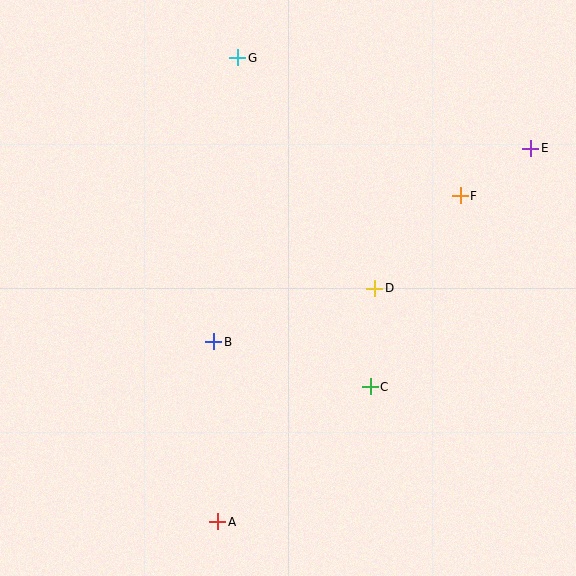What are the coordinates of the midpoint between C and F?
The midpoint between C and F is at (415, 291).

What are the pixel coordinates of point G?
Point G is at (238, 58).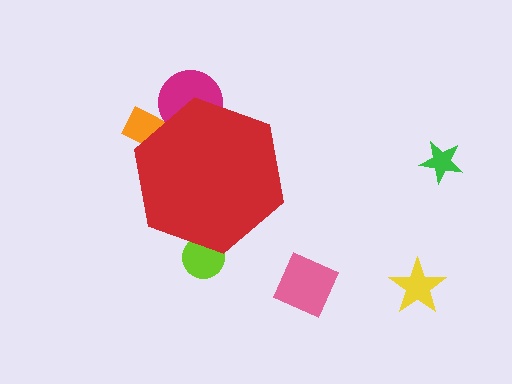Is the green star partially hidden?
No, the green star is fully visible.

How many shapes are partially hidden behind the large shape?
3 shapes are partially hidden.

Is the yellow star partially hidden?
No, the yellow star is fully visible.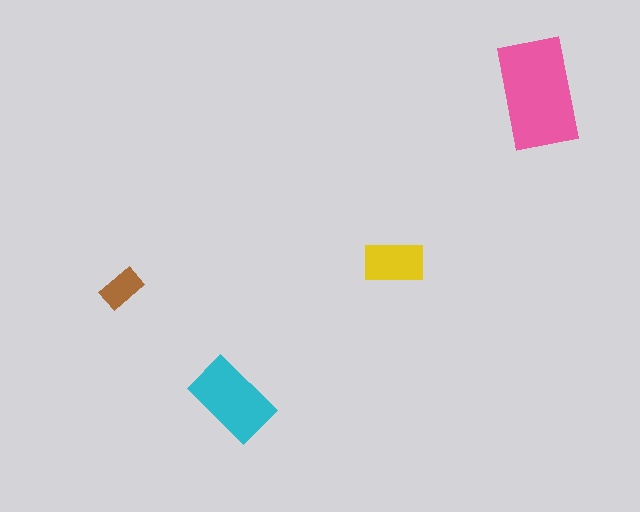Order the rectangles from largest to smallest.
the pink one, the cyan one, the yellow one, the brown one.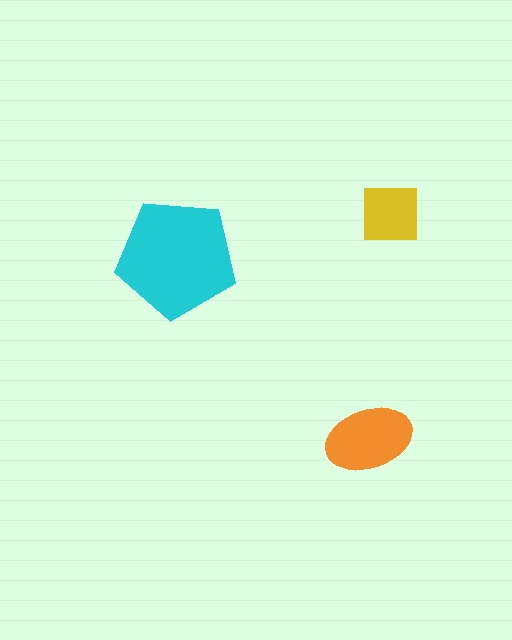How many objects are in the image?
There are 3 objects in the image.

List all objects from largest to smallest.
The cyan pentagon, the orange ellipse, the yellow square.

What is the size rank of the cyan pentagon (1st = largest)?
1st.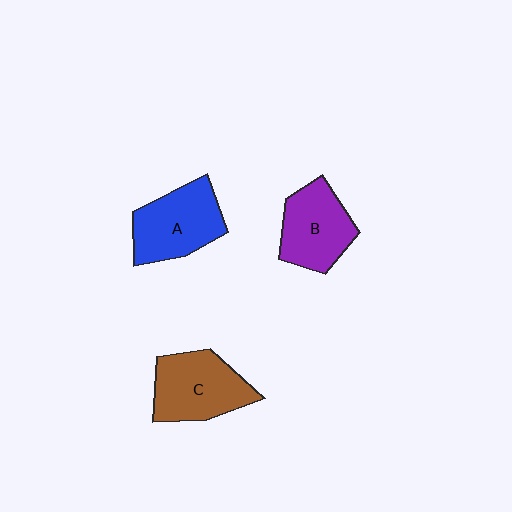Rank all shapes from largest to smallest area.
From largest to smallest: C (brown), A (blue), B (purple).